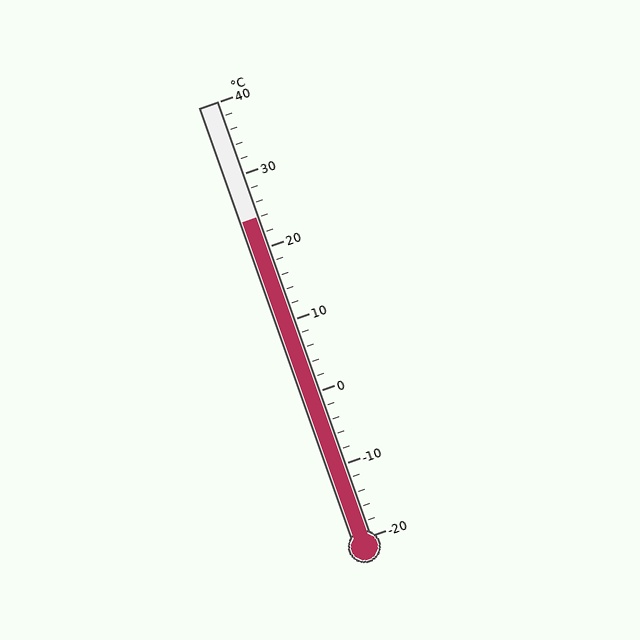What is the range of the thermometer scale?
The thermometer scale ranges from -20°C to 40°C.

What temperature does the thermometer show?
The thermometer shows approximately 24°C.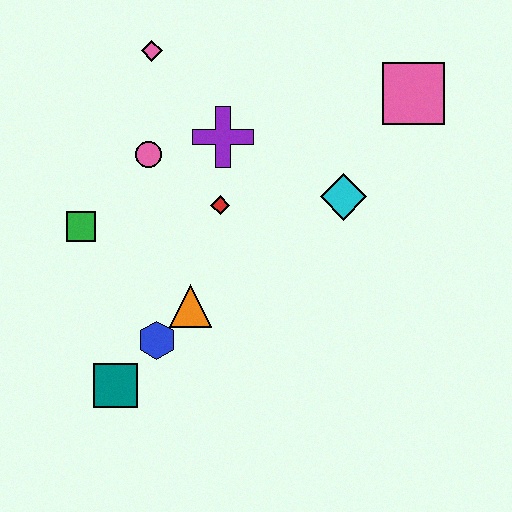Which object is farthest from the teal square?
The pink square is farthest from the teal square.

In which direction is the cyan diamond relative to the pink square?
The cyan diamond is below the pink square.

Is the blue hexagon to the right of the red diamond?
No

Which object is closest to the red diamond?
The purple cross is closest to the red diamond.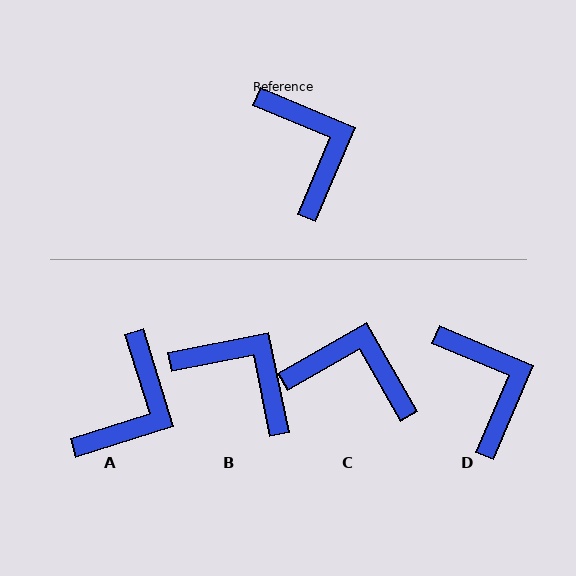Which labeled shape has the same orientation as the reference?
D.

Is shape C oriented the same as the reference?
No, it is off by about 53 degrees.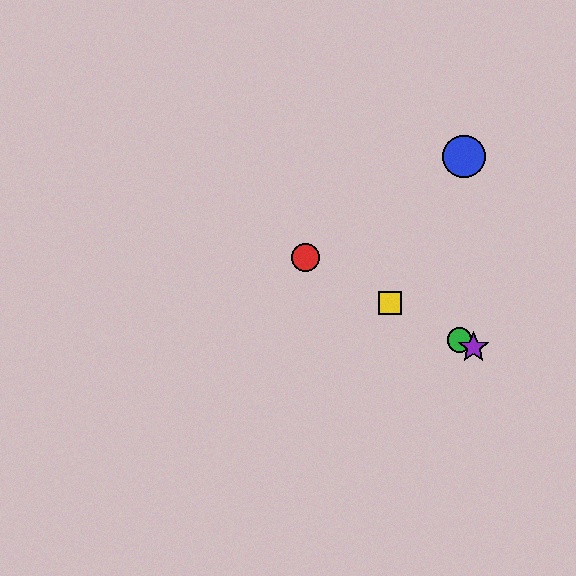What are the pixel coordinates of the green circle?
The green circle is at (459, 340).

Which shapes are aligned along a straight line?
The red circle, the green circle, the yellow square, the purple star are aligned along a straight line.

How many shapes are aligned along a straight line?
4 shapes (the red circle, the green circle, the yellow square, the purple star) are aligned along a straight line.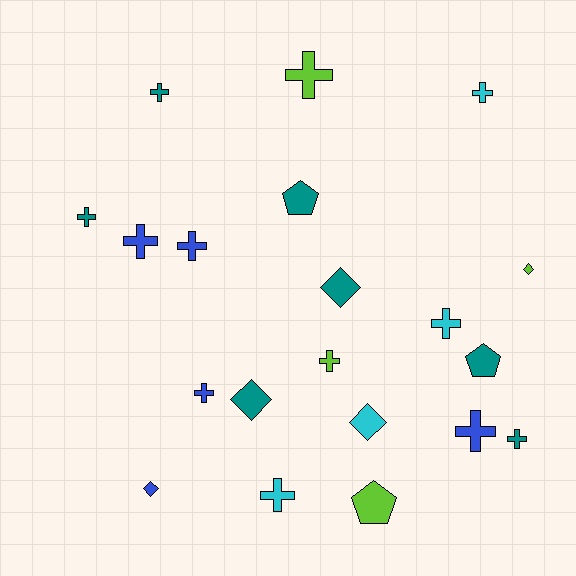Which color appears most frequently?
Teal, with 7 objects.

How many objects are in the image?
There are 20 objects.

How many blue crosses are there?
There are 4 blue crosses.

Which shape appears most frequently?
Cross, with 12 objects.